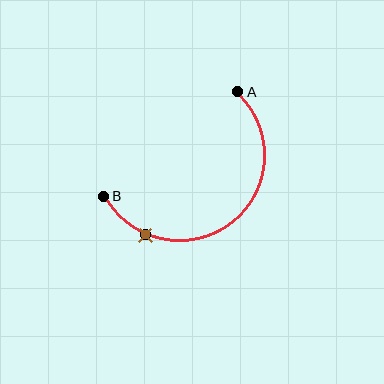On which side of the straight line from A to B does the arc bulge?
The arc bulges below and to the right of the straight line connecting A and B.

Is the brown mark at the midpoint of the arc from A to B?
No. The brown mark lies on the arc but is closer to endpoint B. The arc midpoint would be at the point on the curve equidistant along the arc from both A and B.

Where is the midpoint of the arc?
The arc midpoint is the point on the curve farthest from the straight line joining A and B. It sits below and to the right of that line.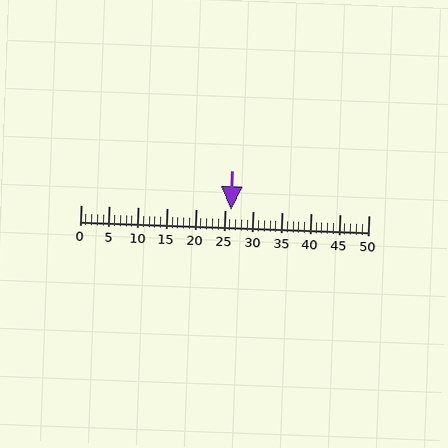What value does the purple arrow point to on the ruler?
The purple arrow points to approximately 26.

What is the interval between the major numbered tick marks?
The major tick marks are spaced 5 units apart.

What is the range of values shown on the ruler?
The ruler shows values from 0 to 50.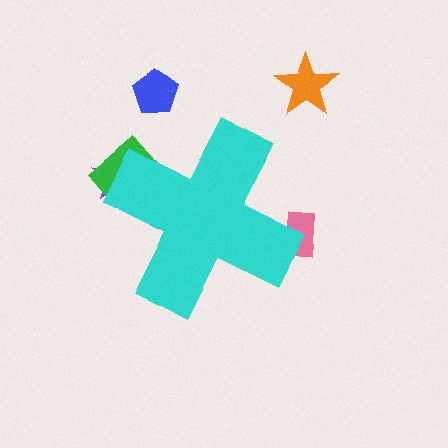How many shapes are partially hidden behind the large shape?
3 shapes are partially hidden.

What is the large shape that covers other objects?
A cyan cross.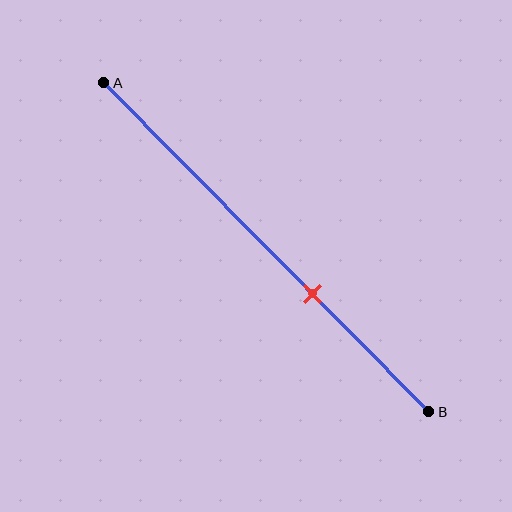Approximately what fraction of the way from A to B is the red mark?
The red mark is approximately 65% of the way from A to B.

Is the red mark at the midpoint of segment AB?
No, the mark is at about 65% from A, not at the 50% midpoint.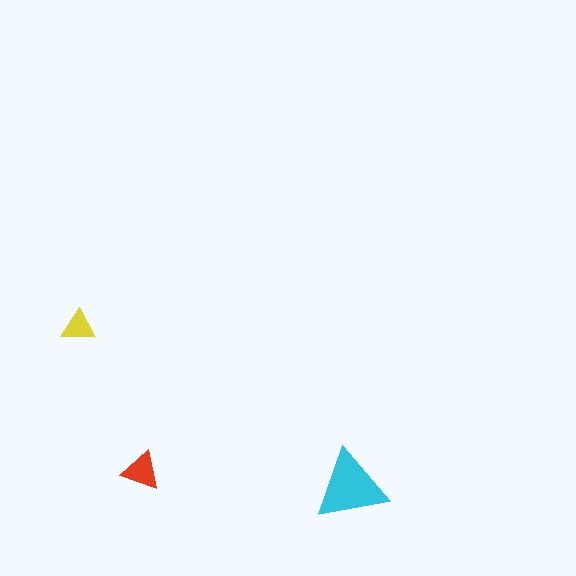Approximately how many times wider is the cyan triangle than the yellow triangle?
About 2 times wider.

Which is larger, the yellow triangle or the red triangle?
The red one.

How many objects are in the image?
There are 3 objects in the image.